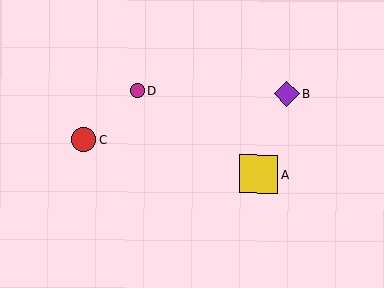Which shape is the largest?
The yellow square (labeled A) is the largest.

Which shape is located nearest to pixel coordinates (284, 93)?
The purple diamond (labeled B) at (287, 94) is nearest to that location.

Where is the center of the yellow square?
The center of the yellow square is at (259, 174).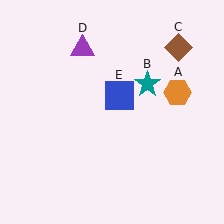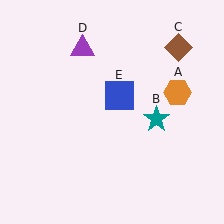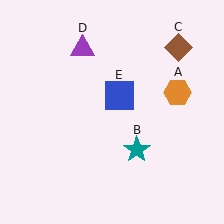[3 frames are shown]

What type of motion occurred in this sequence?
The teal star (object B) rotated clockwise around the center of the scene.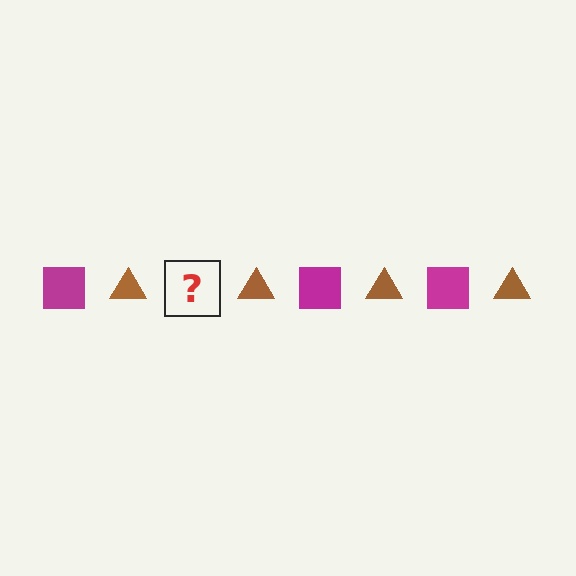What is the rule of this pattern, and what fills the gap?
The rule is that the pattern alternates between magenta square and brown triangle. The gap should be filled with a magenta square.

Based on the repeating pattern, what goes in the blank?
The blank should be a magenta square.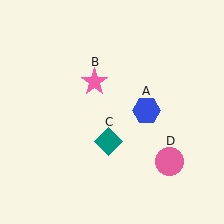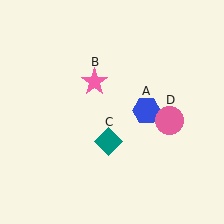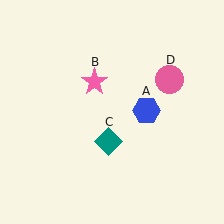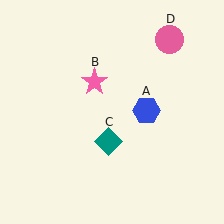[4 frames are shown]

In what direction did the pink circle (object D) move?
The pink circle (object D) moved up.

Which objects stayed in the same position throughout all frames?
Blue hexagon (object A) and pink star (object B) and teal diamond (object C) remained stationary.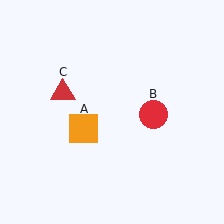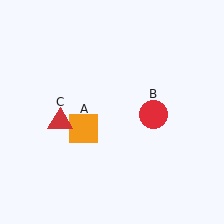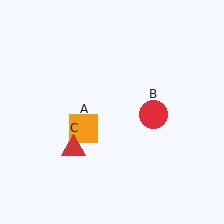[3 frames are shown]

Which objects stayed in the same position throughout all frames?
Orange square (object A) and red circle (object B) remained stationary.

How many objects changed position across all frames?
1 object changed position: red triangle (object C).